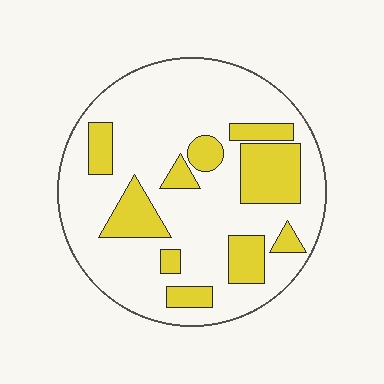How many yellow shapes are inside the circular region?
10.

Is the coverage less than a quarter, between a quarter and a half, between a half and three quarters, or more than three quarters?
Between a quarter and a half.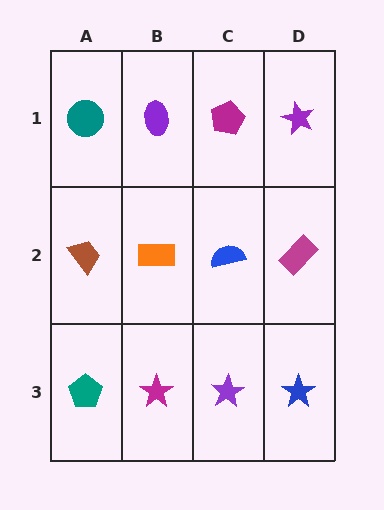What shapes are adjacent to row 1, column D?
A magenta rectangle (row 2, column D), a magenta pentagon (row 1, column C).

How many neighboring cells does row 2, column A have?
3.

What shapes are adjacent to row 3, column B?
An orange rectangle (row 2, column B), a teal pentagon (row 3, column A), a purple star (row 3, column C).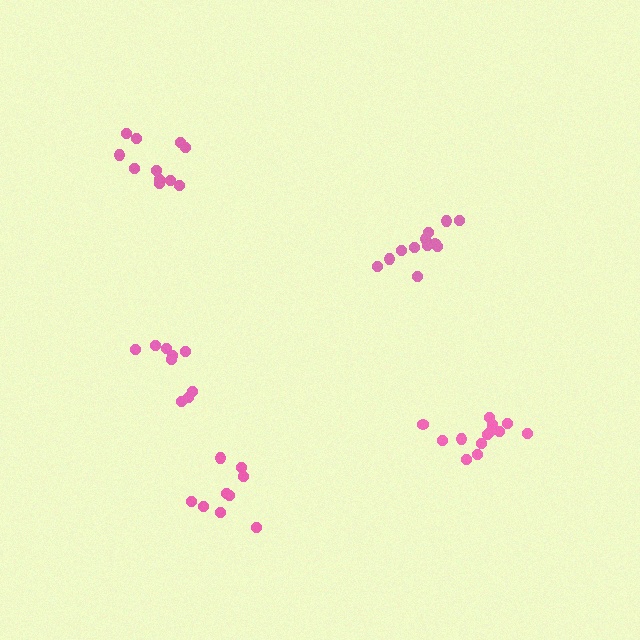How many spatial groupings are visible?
There are 5 spatial groupings.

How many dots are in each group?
Group 1: 11 dots, Group 2: 9 dots, Group 3: 12 dots, Group 4: 14 dots, Group 5: 9 dots (55 total).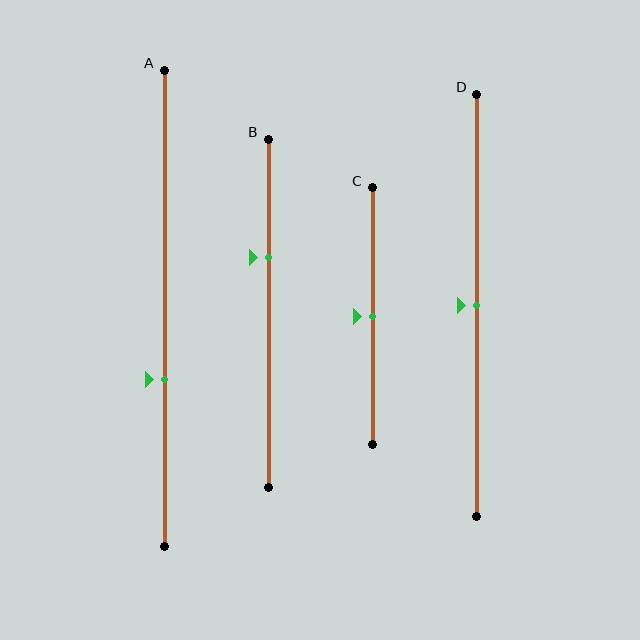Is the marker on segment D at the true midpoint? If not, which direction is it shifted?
Yes, the marker on segment D is at the true midpoint.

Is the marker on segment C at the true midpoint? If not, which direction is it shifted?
Yes, the marker on segment C is at the true midpoint.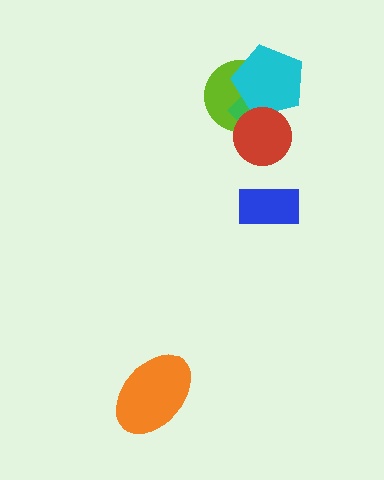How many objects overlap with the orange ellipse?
0 objects overlap with the orange ellipse.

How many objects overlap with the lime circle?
3 objects overlap with the lime circle.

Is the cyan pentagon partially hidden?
Yes, it is partially covered by another shape.